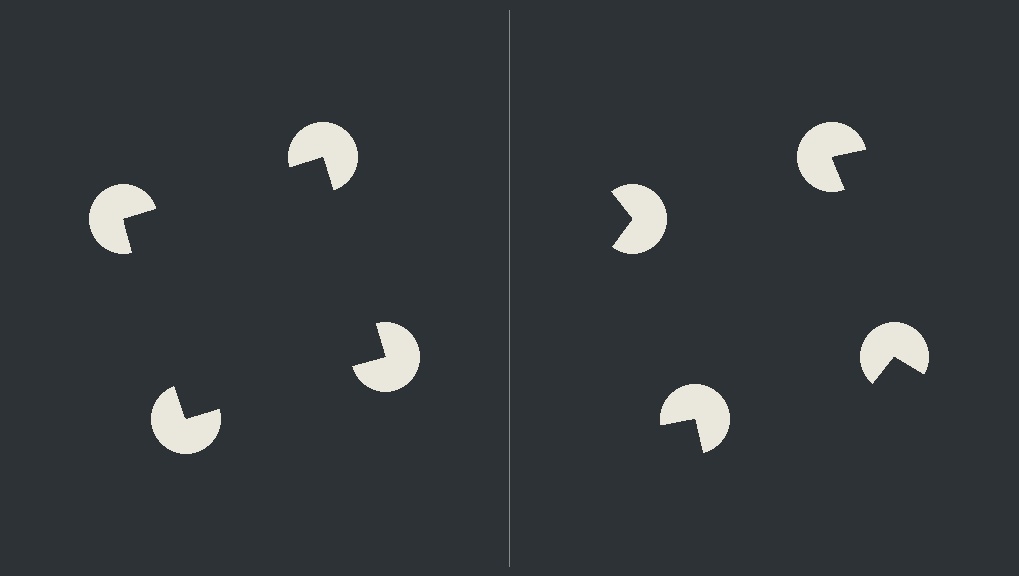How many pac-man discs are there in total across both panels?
8 — 4 on each side.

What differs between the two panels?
The pac-man discs are positioned identically on both sides; only the wedge orientations differ. On the left they align to a square; on the right they are misaligned.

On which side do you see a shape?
An illusory square appears on the left side. On the right side the wedge cuts are rotated, so no coherent shape forms.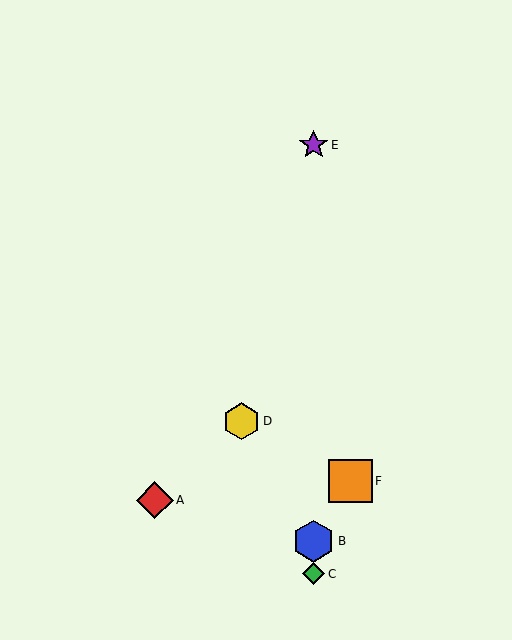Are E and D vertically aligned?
No, E is at x≈314 and D is at x≈242.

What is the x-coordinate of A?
Object A is at x≈155.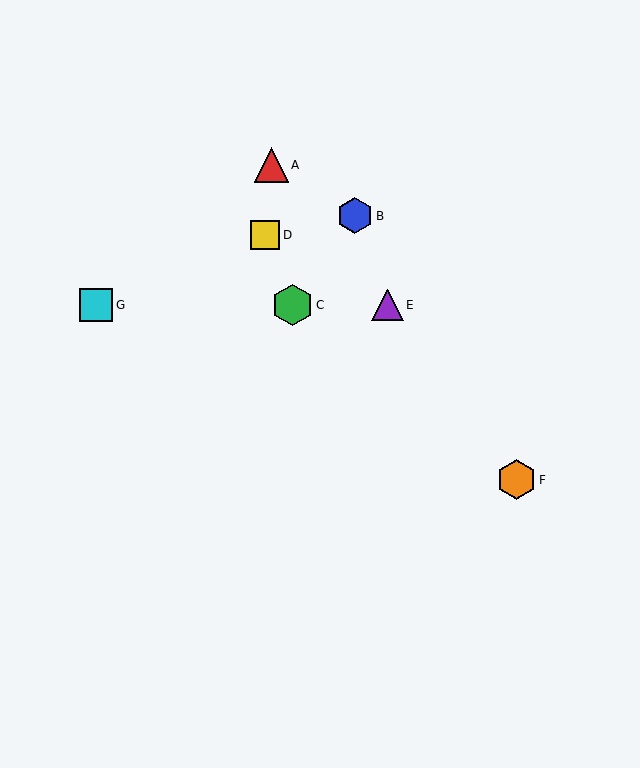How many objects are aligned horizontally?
3 objects (C, E, G) are aligned horizontally.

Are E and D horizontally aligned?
No, E is at y≈305 and D is at y≈235.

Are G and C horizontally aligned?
Yes, both are at y≈305.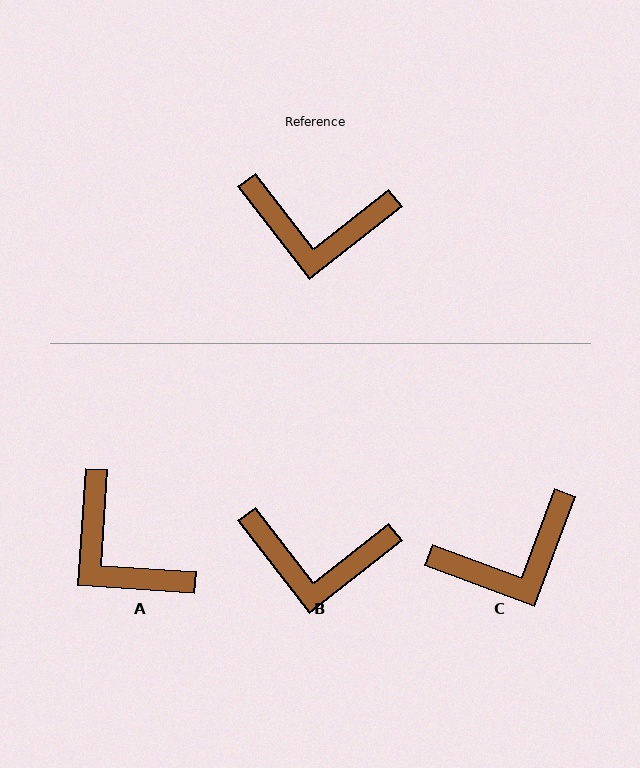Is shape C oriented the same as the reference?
No, it is off by about 31 degrees.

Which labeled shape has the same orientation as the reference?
B.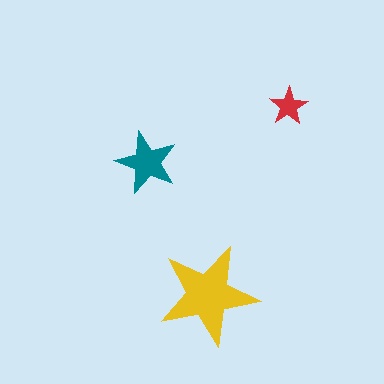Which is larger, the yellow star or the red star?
The yellow one.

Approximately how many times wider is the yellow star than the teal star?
About 1.5 times wider.